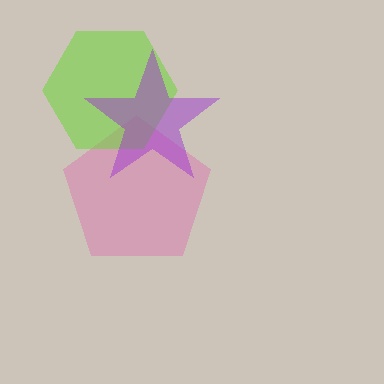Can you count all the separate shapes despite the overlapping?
Yes, there are 3 separate shapes.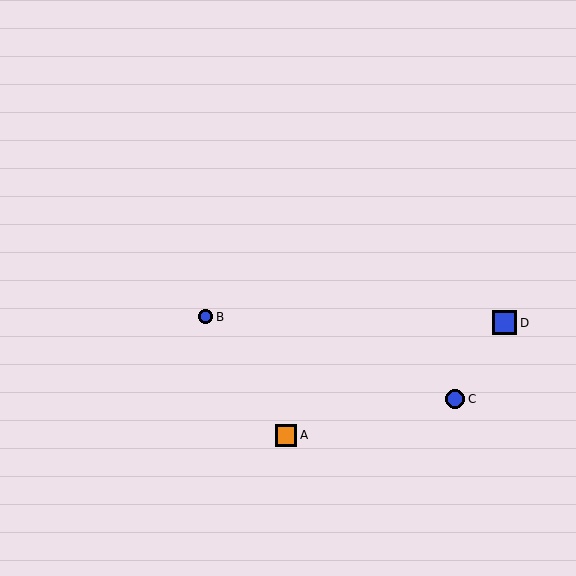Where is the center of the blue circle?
The center of the blue circle is at (206, 317).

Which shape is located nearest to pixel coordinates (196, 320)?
The blue circle (labeled B) at (206, 317) is nearest to that location.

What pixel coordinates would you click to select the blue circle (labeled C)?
Click at (455, 399) to select the blue circle C.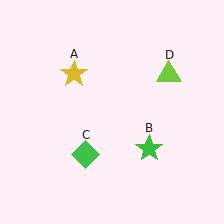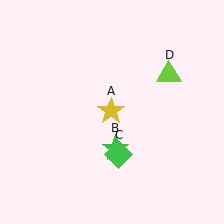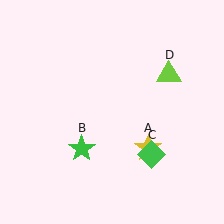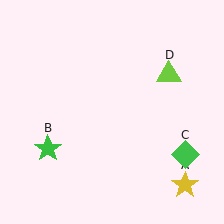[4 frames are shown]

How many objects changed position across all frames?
3 objects changed position: yellow star (object A), green star (object B), green diamond (object C).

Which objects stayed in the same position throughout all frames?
Lime triangle (object D) remained stationary.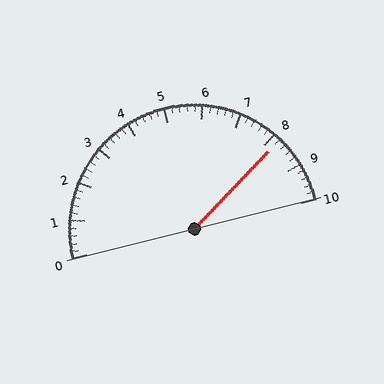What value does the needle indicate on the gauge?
The needle indicates approximately 8.2.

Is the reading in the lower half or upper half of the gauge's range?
The reading is in the upper half of the range (0 to 10).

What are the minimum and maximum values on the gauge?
The gauge ranges from 0 to 10.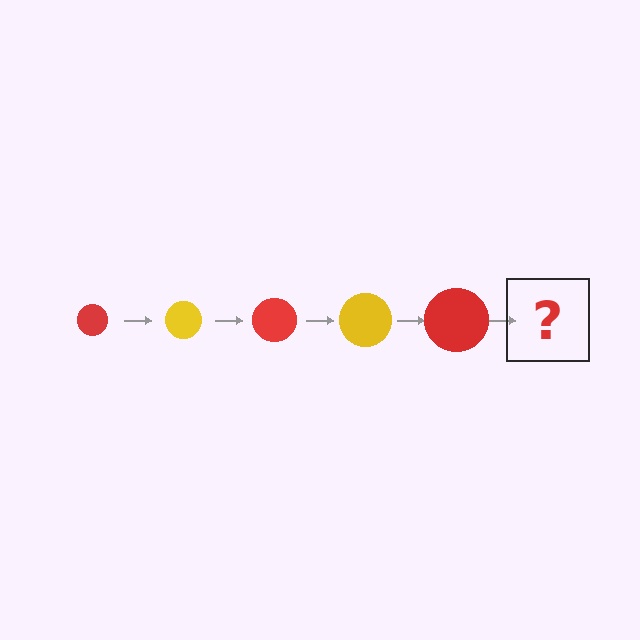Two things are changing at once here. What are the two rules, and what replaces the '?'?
The two rules are that the circle grows larger each step and the color cycles through red and yellow. The '?' should be a yellow circle, larger than the previous one.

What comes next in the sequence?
The next element should be a yellow circle, larger than the previous one.